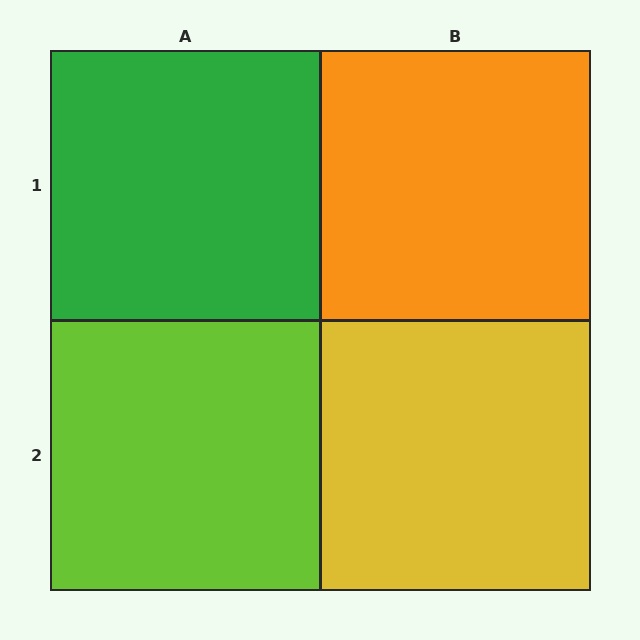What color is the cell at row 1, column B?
Orange.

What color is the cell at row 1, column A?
Green.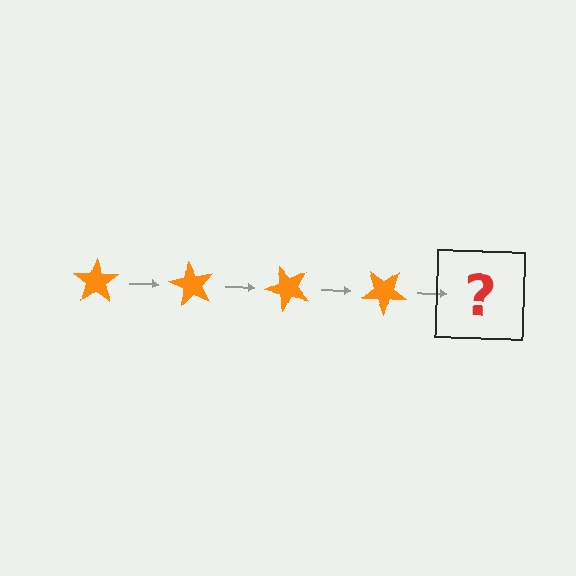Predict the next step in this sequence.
The next step is an orange star rotated 240 degrees.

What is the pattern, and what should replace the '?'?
The pattern is that the star rotates 60 degrees each step. The '?' should be an orange star rotated 240 degrees.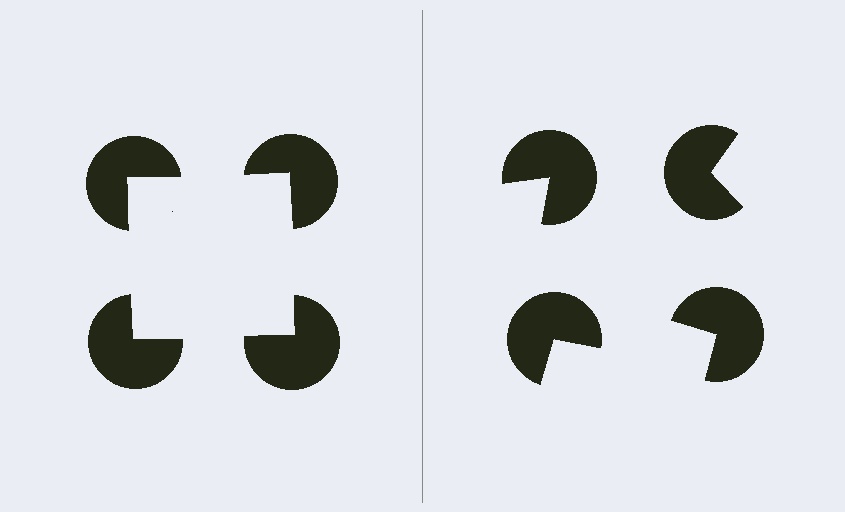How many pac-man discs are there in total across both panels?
8 — 4 on each side.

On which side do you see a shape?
An illusory square appears on the left side. On the right side the wedge cuts are rotated, so no coherent shape forms.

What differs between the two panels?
The pac-man discs are positioned identically on both sides; only the wedge orientations differ. On the left they align to a square; on the right they are misaligned.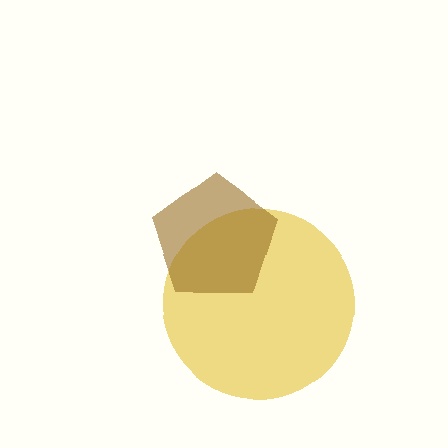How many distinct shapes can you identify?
There are 2 distinct shapes: a yellow circle, a brown pentagon.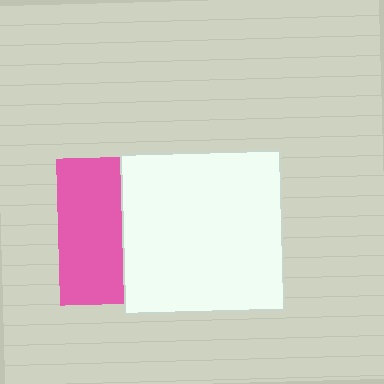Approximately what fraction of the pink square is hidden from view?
Roughly 56% of the pink square is hidden behind the white square.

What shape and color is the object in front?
The object in front is a white square.